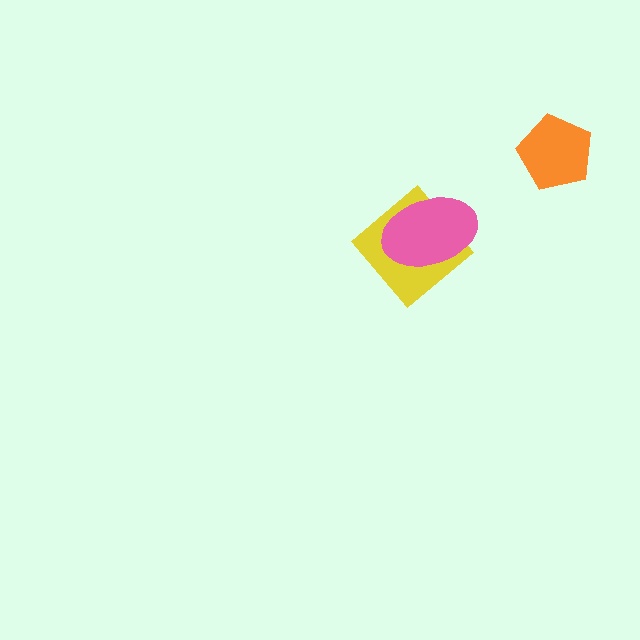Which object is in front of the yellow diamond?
The pink ellipse is in front of the yellow diamond.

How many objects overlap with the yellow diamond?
1 object overlaps with the yellow diamond.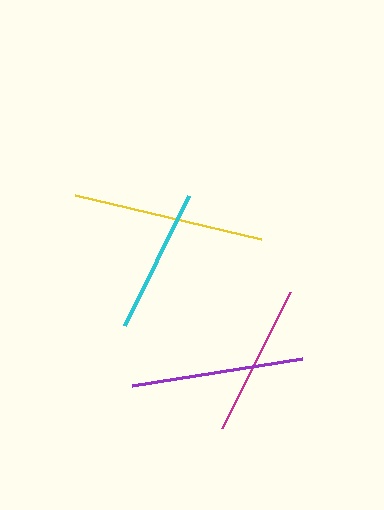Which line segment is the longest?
The yellow line is the longest at approximately 192 pixels.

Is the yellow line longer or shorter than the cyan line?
The yellow line is longer than the cyan line.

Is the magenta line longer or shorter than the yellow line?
The yellow line is longer than the magenta line.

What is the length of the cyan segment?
The cyan segment is approximately 144 pixels long.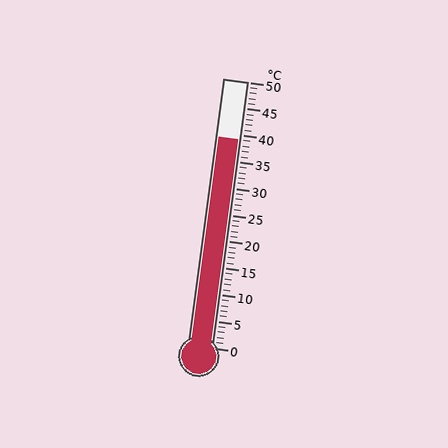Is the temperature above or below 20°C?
The temperature is above 20°C.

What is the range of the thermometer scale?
The thermometer scale ranges from 0°C to 50°C.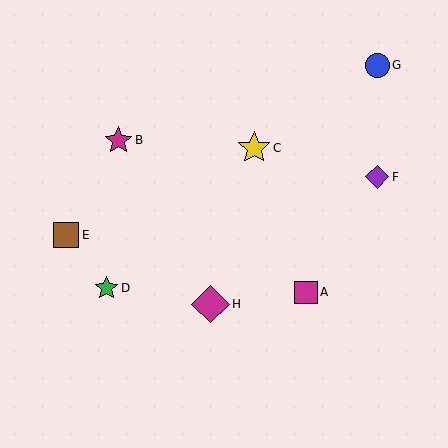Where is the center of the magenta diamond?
The center of the magenta diamond is at (210, 304).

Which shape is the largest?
The magenta diamond (labeled H) is the largest.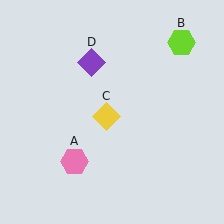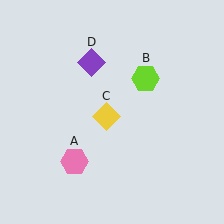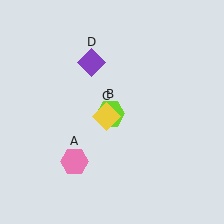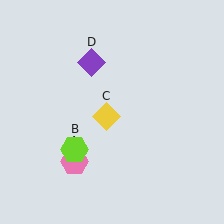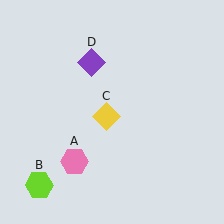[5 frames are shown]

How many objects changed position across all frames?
1 object changed position: lime hexagon (object B).